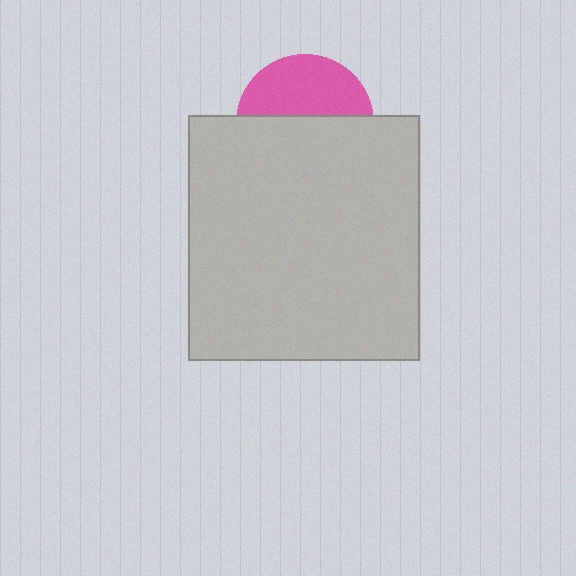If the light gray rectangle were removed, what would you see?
You would see the complete pink circle.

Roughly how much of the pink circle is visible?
A small part of it is visible (roughly 43%).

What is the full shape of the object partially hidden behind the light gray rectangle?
The partially hidden object is a pink circle.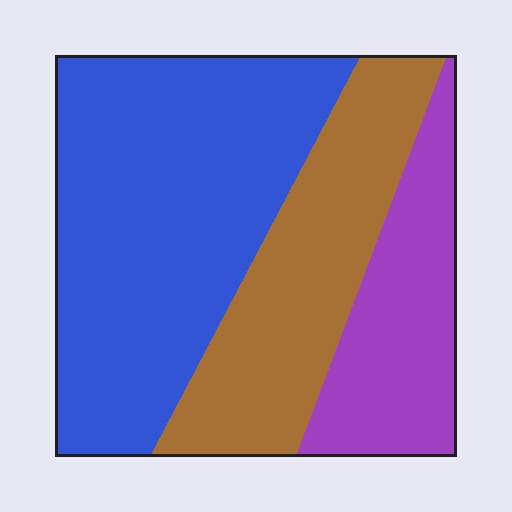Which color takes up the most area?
Blue, at roughly 50%.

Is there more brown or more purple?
Brown.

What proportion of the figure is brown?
Brown covers 29% of the figure.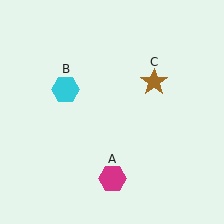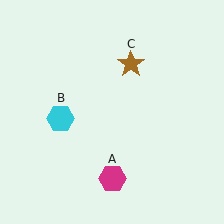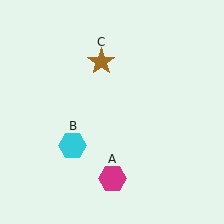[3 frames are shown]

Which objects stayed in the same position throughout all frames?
Magenta hexagon (object A) remained stationary.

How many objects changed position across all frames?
2 objects changed position: cyan hexagon (object B), brown star (object C).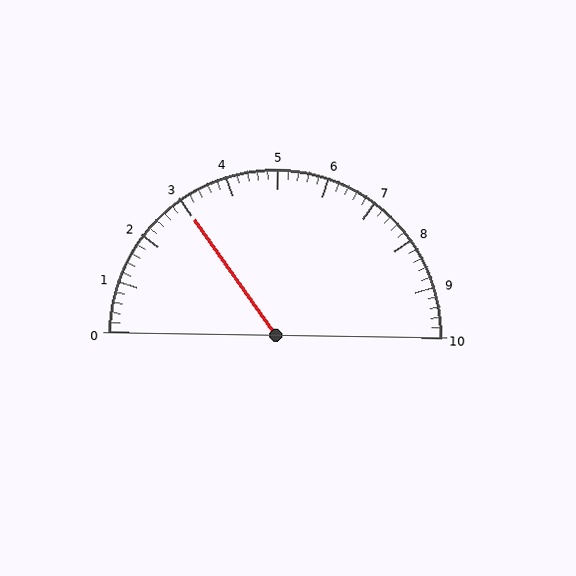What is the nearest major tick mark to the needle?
The nearest major tick mark is 3.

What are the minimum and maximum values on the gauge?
The gauge ranges from 0 to 10.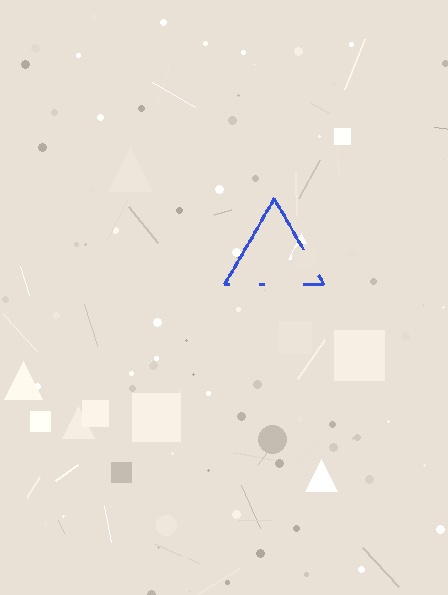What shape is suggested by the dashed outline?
The dashed outline suggests a triangle.